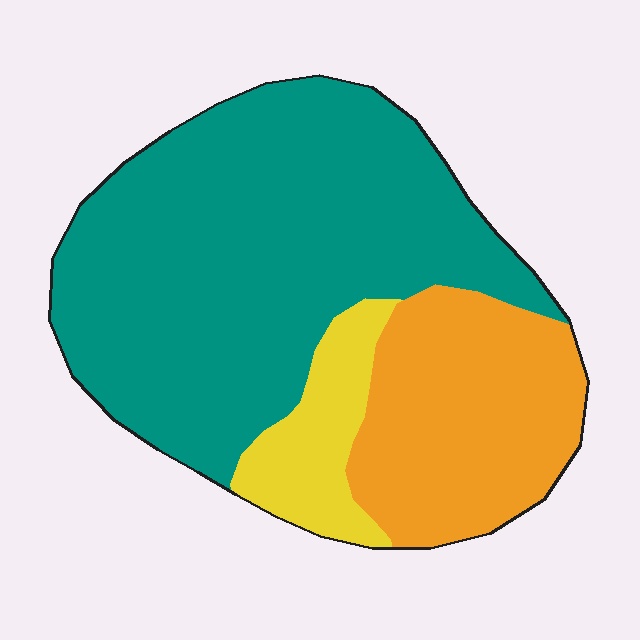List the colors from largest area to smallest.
From largest to smallest: teal, orange, yellow.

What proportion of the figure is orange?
Orange takes up about one quarter (1/4) of the figure.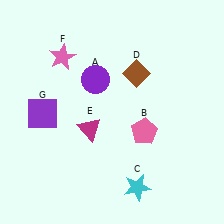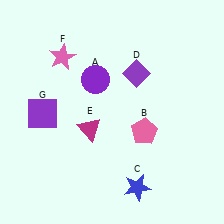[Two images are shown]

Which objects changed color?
C changed from cyan to blue. D changed from brown to purple.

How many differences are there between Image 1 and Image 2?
There are 2 differences between the two images.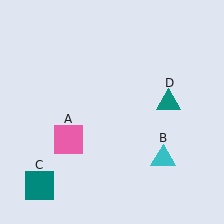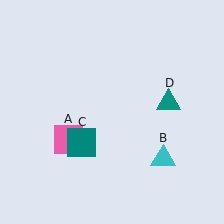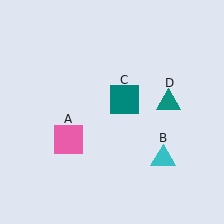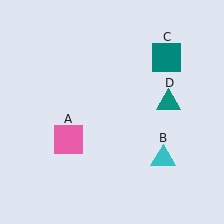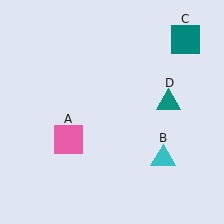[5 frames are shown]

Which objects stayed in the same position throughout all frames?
Pink square (object A) and cyan triangle (object B) and teal triangle (object D) remained stationary.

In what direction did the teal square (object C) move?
The teal square (object C) moved up and to the right.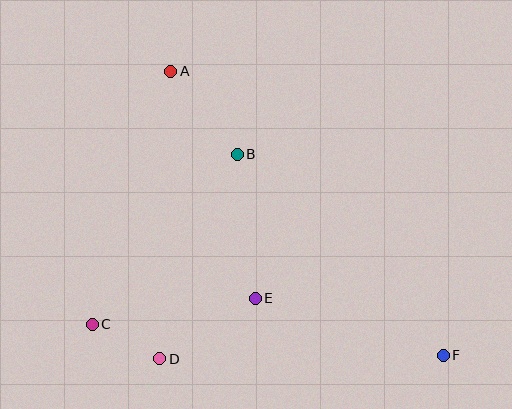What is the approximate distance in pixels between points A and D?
The distance between A and D is approximately 288 pixels.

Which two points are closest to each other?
Points C and D are closest to each other.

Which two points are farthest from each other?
Points A and F are farthest from each other.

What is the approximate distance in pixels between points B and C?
The distance between B and C is approximately 223 pixels.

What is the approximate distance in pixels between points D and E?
The distance between D and E is approximately 113 pixels.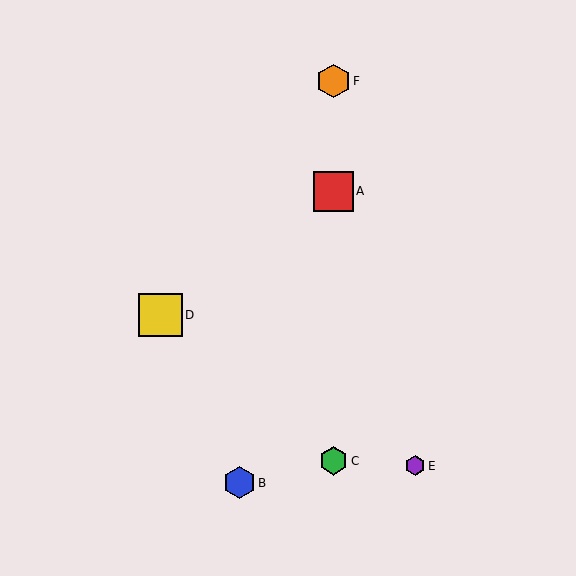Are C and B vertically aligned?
No, C is at x≈333 and B is at x≈239.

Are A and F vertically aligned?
Yes, both are at x≈333.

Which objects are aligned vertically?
Objects A, C, F are aligned vertically.